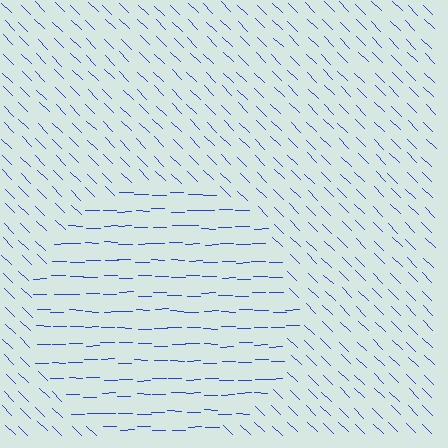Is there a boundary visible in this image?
Yes, there is a texture boundary formed by a change in line orientation.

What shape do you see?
I see a circle.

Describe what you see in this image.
The image is filled with small blue line segments. A circle region in the image has lines oriented differently from the surrounding lines, creating a visible texture boundary.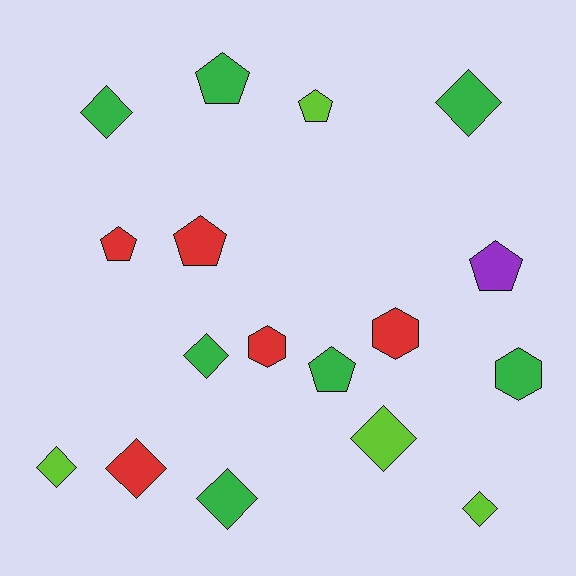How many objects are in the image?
There are 17 objects.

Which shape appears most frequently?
Diamond, with 8 objects.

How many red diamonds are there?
There is 1 red diamond.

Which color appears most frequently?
Green, with 7 objects.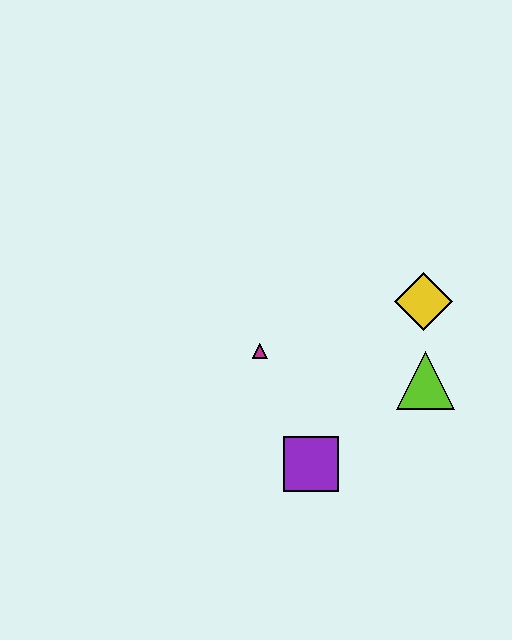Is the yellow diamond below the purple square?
No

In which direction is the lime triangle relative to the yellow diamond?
The lime triangle is below the yellow diamond.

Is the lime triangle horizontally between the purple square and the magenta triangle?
No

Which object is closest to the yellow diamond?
The lime triangle is closest to the yellow diamond.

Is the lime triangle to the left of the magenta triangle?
No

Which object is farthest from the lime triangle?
The magenta triangle is farthest from the lime triangle.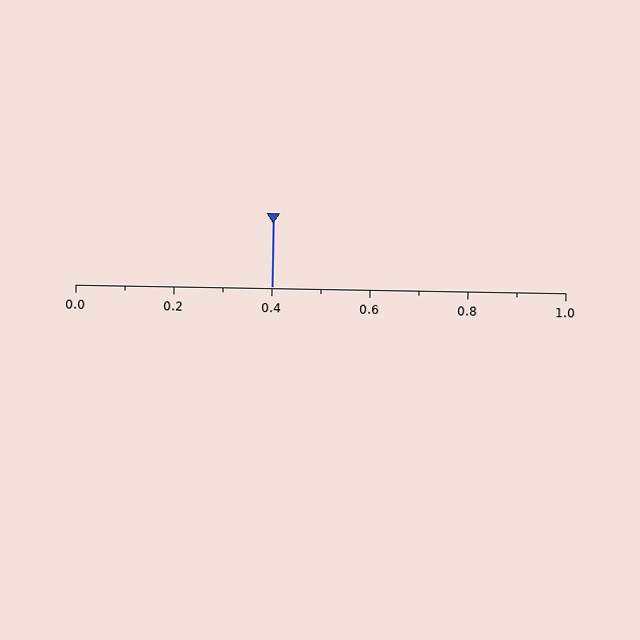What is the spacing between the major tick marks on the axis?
The major ticks are spaced 0.2 apart.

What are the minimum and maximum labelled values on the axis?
The axis runs from 0.0 to 1.0.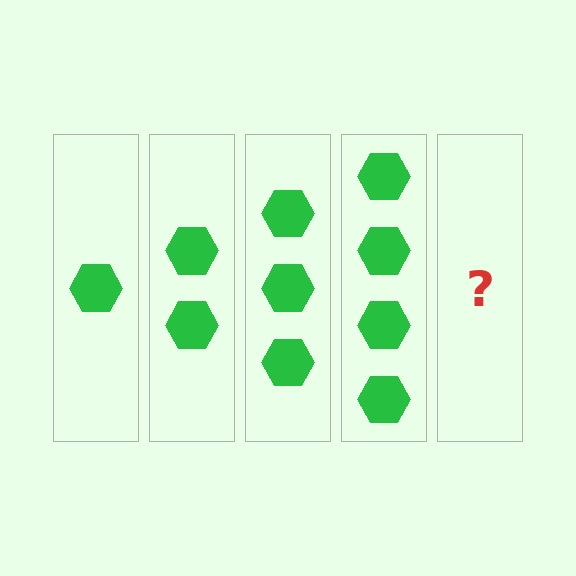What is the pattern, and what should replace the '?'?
The pattern is that each step adds one more hexagon. The '?' should be 5 hexagons.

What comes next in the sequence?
The next element should be 5 hexagons.